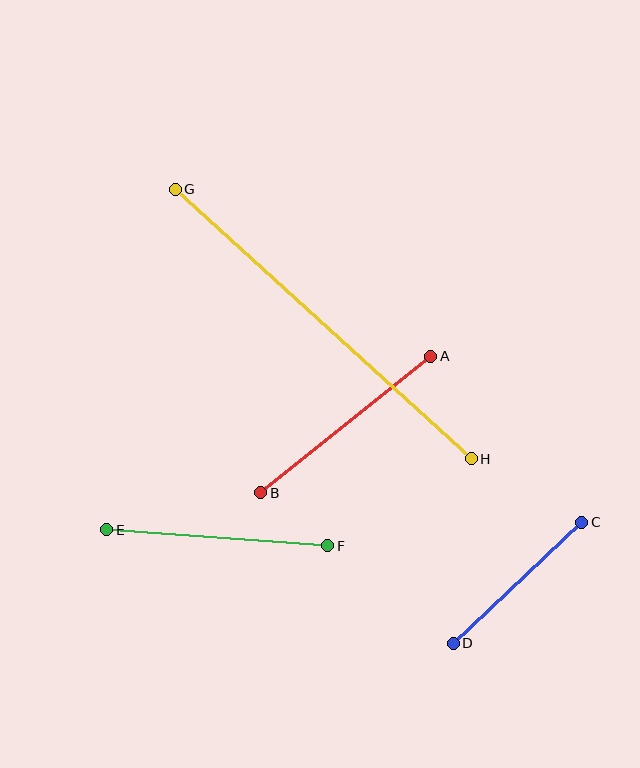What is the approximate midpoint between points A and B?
The midpoint is at approximately (346, 425) pixels.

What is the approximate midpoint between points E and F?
The midpoint is at approximately (217, 538) pixels.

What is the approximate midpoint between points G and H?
The midpoint is at approximately (323, 324) pixels.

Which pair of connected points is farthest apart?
Points G and H are farthest apart.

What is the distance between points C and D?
The distance is approximately 176 pixels.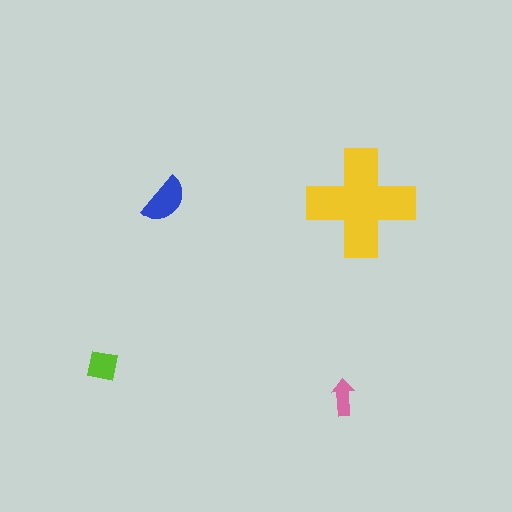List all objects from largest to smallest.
The yellow cross, the blue semicircle, the lime square, the pink arrow.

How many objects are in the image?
There are 4 objects in the image.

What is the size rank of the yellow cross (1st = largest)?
1st.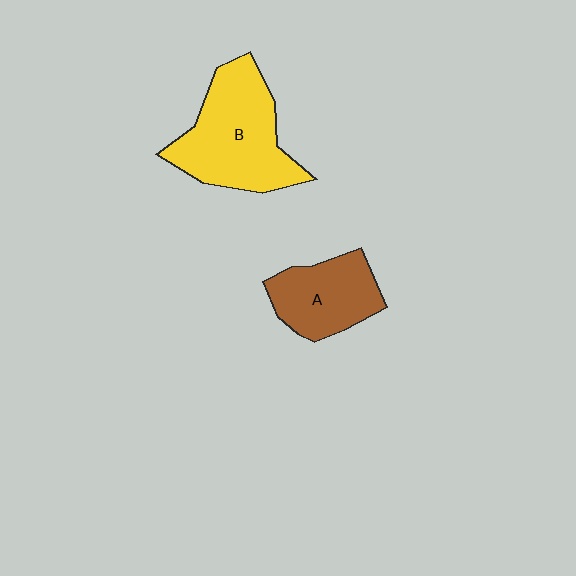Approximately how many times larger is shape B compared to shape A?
Approximately 1.6 times.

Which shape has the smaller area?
Shape A (brown).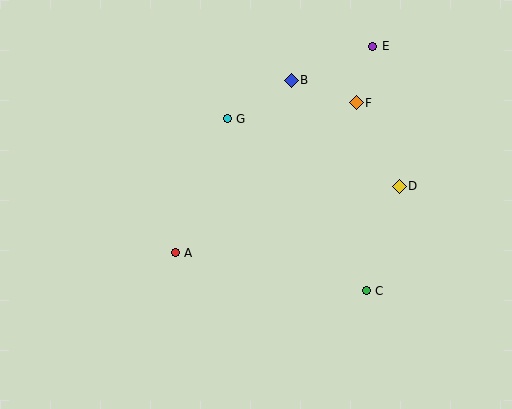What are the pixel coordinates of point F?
Point F is at (356, 103).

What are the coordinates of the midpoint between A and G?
The midpoint between A and G is at (201, 186).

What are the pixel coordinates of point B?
Point B is at (291, 80).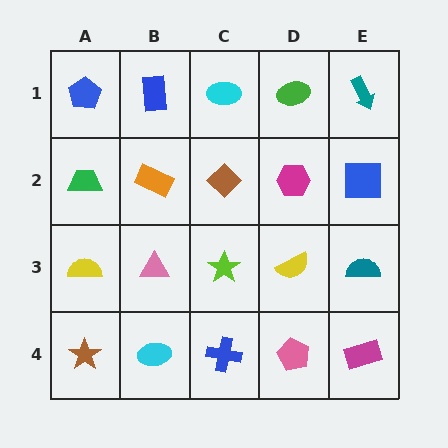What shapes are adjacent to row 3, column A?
A green trapezoid (row 2, column A), a brown star (row 4, column A), a pink triangle (row 3, column B).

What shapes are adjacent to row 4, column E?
A teal semicircle (row 3, column E), a pink pentagon (row 4, column D).